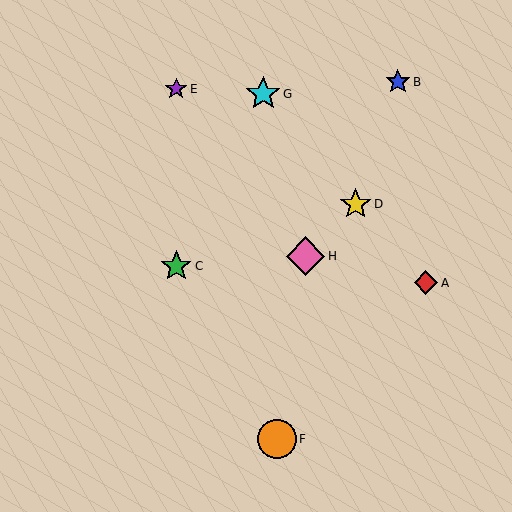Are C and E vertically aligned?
Yes, both are at x≈176.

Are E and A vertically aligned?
No, E is at x≈176 and A is at x≈426.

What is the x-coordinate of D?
Object D is at x≈356.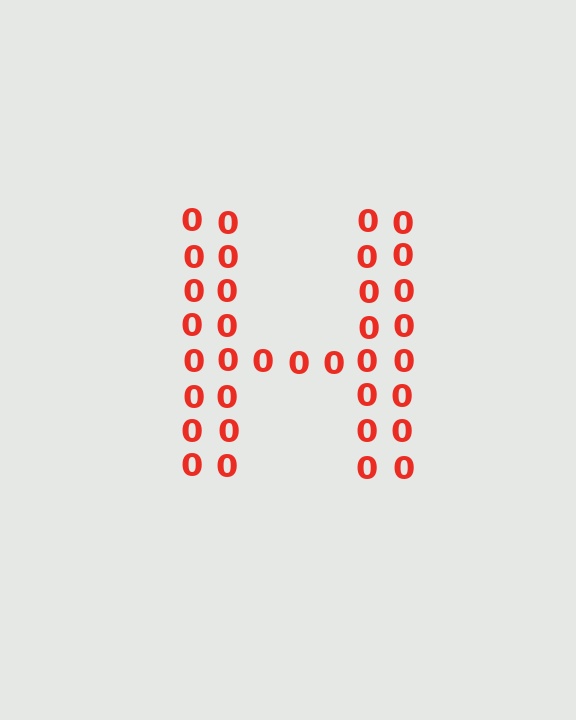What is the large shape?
The large shape is the letter H.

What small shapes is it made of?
It is made of small digit 0's.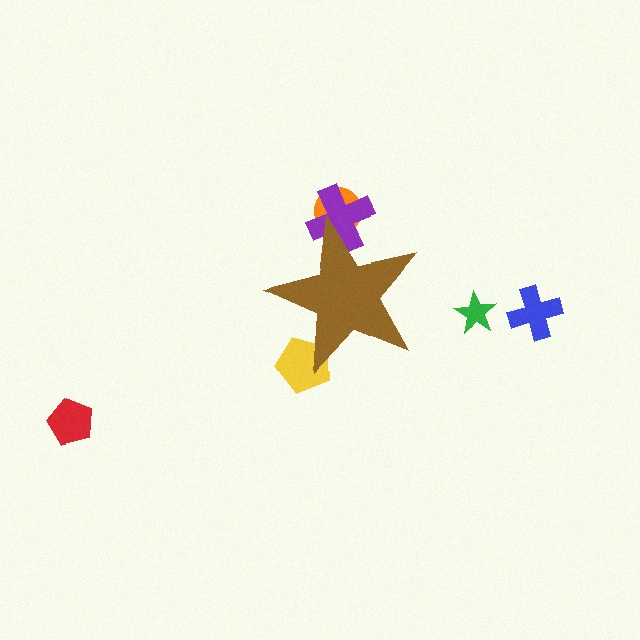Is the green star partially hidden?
No, the green star is fully visible.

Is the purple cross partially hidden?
Yes, the purple cross is partially hidden behind the brown star.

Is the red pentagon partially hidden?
No, the red pentagon is fully visible.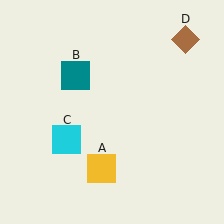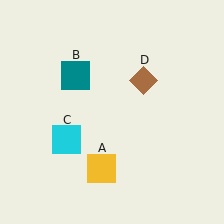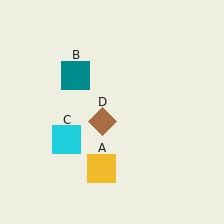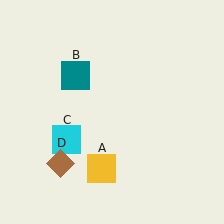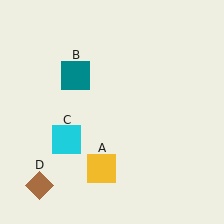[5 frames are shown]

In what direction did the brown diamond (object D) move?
The brown diamond (object D) moved down and to the left.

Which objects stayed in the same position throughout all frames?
Yellow square (object A) and teal square (object B) and cyan square (object C) remained stationary.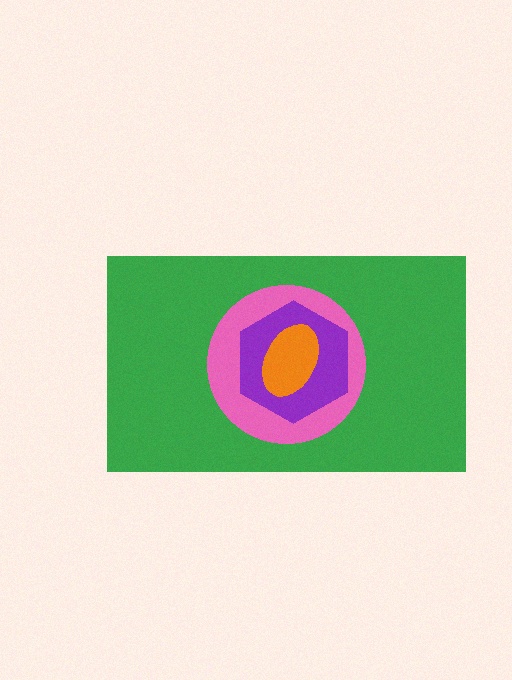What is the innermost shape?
The orange ellipse.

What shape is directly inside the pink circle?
The purple hexagon.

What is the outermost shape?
The green rectangle.